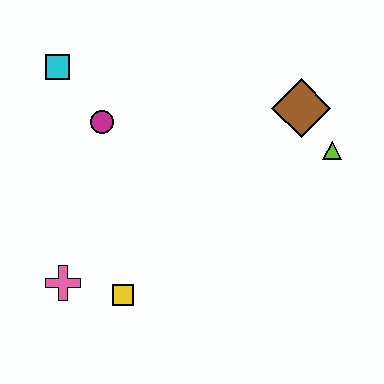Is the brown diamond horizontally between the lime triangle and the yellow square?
Yes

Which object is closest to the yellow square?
The pink cross is closest to the yellow square.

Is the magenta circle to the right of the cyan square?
Yes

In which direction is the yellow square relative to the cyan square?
The yellow square is below the cyan square.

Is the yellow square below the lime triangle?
Yes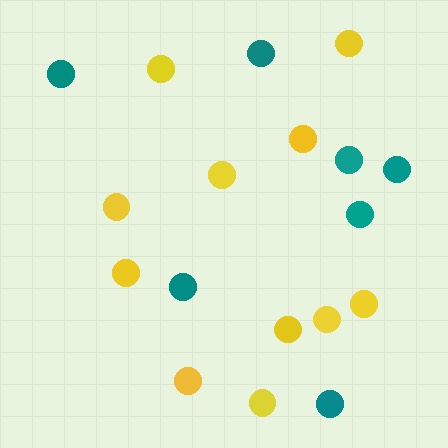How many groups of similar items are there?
There are 2 groups: one group of teal circles (7) and one group of yellow circles (11).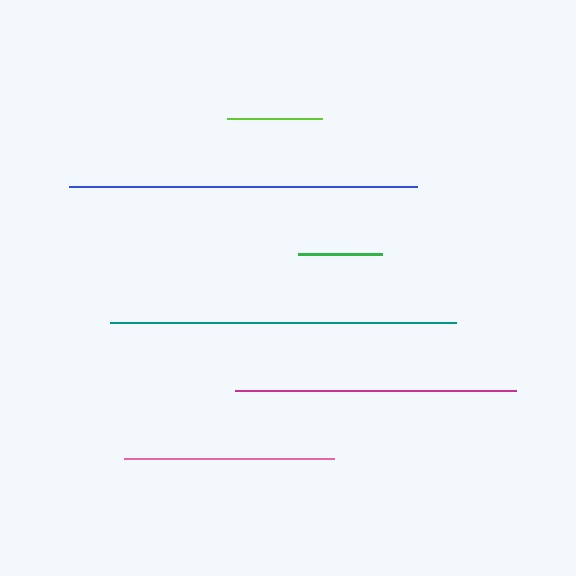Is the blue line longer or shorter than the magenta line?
The blue line is longer than the magenta line.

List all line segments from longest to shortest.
From longest to shortest: blue, teal, magenta, pink, lime, green.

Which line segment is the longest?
The blue line is the longest at approximately 348 pixels.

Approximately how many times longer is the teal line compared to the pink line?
The teal line is approximately 1.6 times the length of the pink line.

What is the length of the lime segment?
The lime segment is approximately 95 pixels long.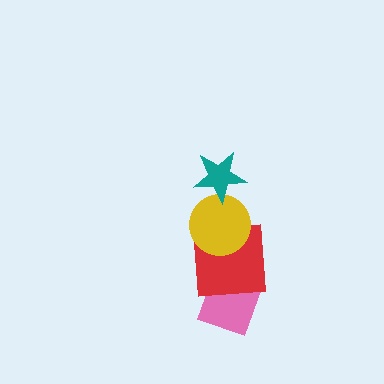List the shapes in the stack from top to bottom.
From top to bottom: the teal star, the yellow circle, the red square, the pink diamond.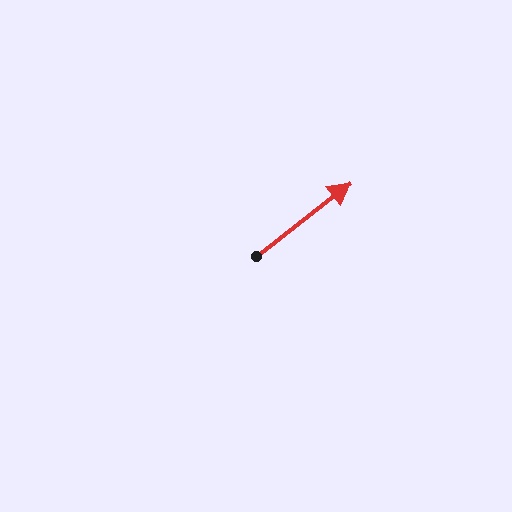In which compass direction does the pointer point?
Northeast.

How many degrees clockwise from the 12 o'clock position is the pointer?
Approximately 52 degrees.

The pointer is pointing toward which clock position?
Roughly 2 o'clock.